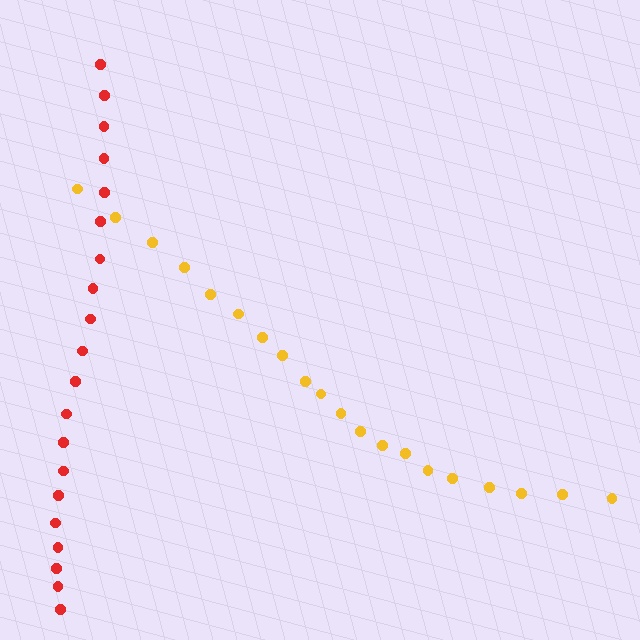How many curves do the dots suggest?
There are 2 distinct paths.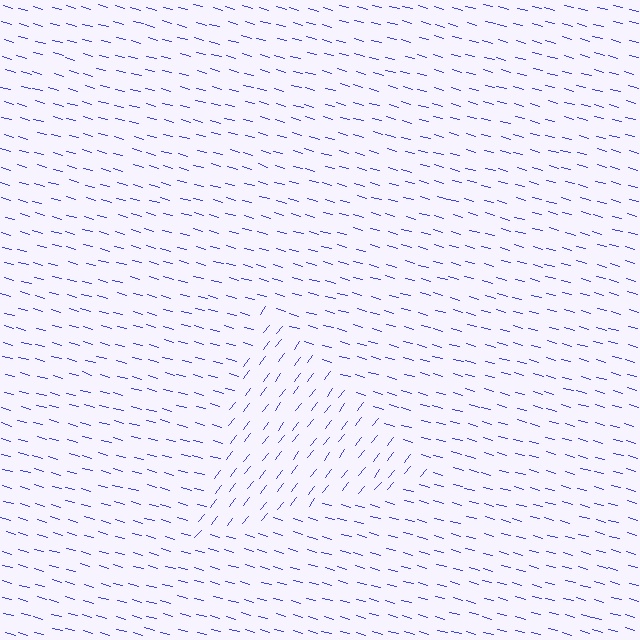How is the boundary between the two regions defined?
The boundary is defined purely by a change in line orientation (approximately 67 degrees difference). All lines are the same color and thickness.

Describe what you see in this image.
The image is filled with small blue line segments. A triangle region in the image has lines oriented differently from the surrounding lines, creating a visible texture boundary.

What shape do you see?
I see a triangle.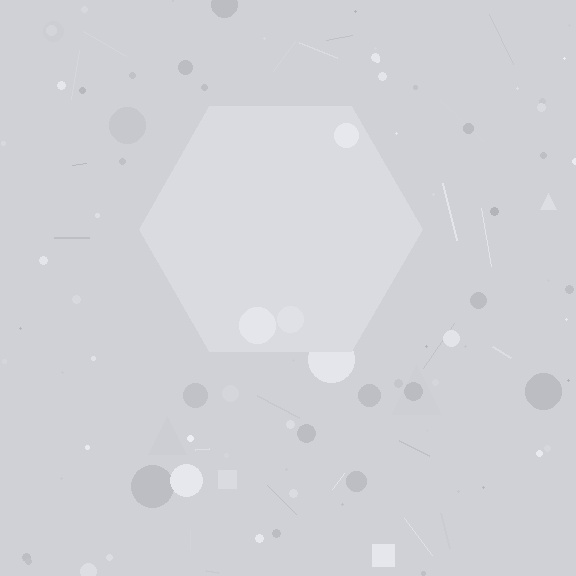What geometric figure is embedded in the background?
A hexagon is embedded in the background.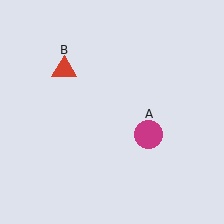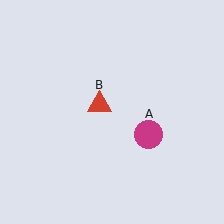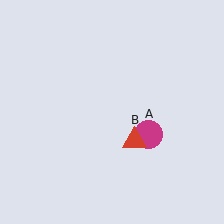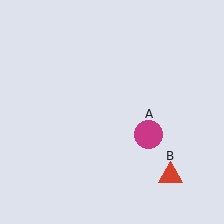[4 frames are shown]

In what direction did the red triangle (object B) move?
The red triangle (object B) moved down and to the right.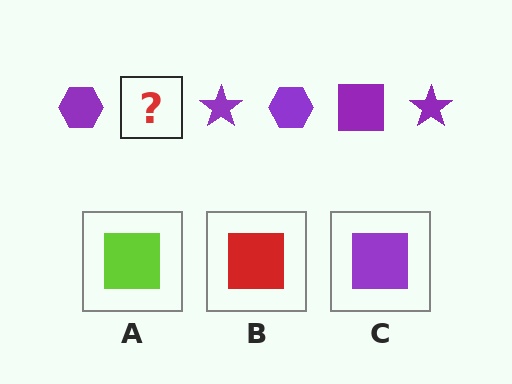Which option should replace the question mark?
Option C.